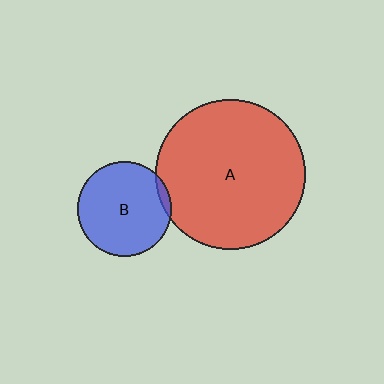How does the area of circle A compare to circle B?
Approximately 2.5 times.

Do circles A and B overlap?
Yes.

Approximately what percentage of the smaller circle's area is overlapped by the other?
Approximately 5%.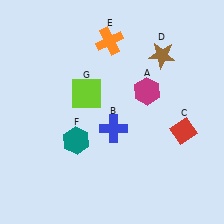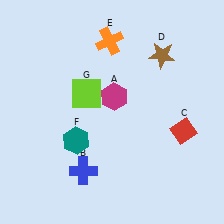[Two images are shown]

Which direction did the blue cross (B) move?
The blue cross (B) moved down.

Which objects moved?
The objects that moved are: the magenta hexagon (A), the blue cross (B).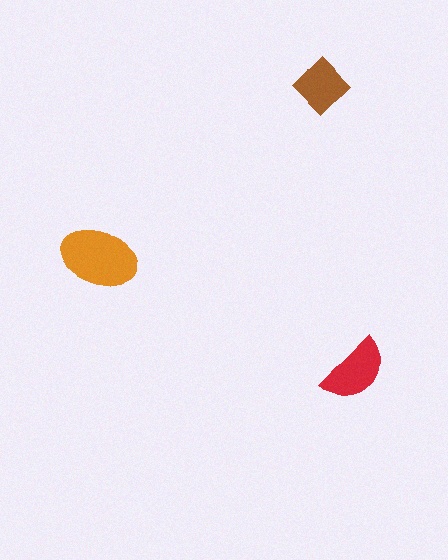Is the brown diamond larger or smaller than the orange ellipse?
Smaller.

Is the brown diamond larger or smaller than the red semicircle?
Smaller.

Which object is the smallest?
The brown diamond.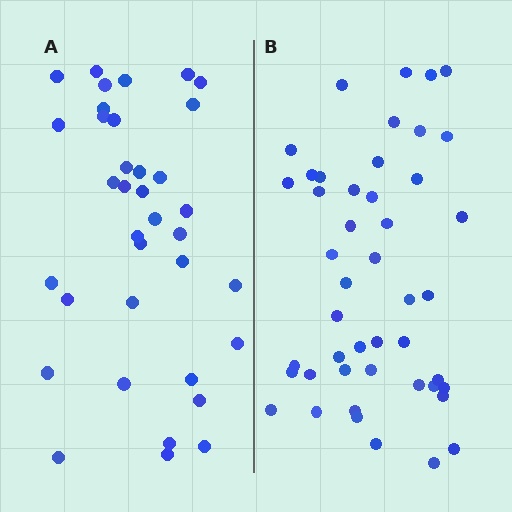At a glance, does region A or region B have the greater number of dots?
Region B (the right region) has more dots.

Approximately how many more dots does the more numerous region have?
Region B has roughly 10 or so more dots than region A.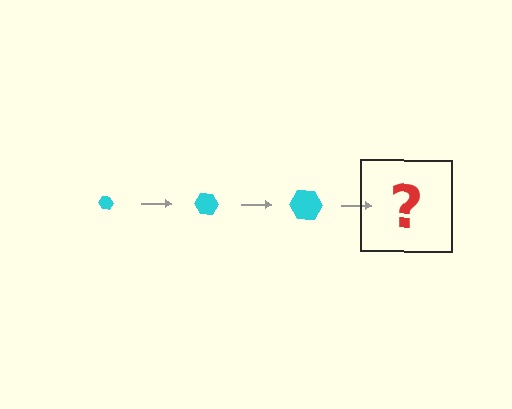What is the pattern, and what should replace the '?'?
The pattern is that the hexagon gets progressively larger each step. The '?' should be a cyan hexagon, larger than the previous one.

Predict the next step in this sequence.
The next step is a cyan hexagon, larger than the previous one.